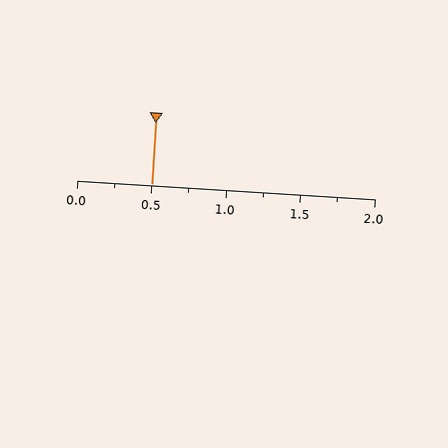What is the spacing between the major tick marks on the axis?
The major ticks are spaced 0.5 apart.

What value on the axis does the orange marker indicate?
The marker indicates approximately 0.5.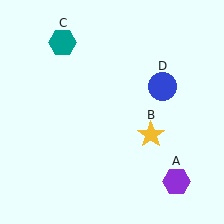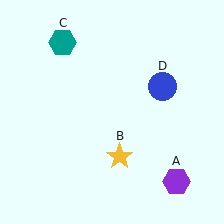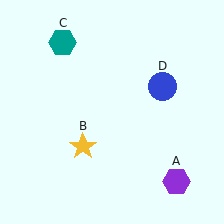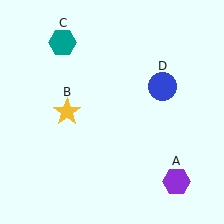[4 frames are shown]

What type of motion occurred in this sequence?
The yellow star (object B) rotated clockwise around the center of the scene.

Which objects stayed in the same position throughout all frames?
Purple hexagon (object A) and teal hexagon (object C) and blue circle (object D) remained stationary.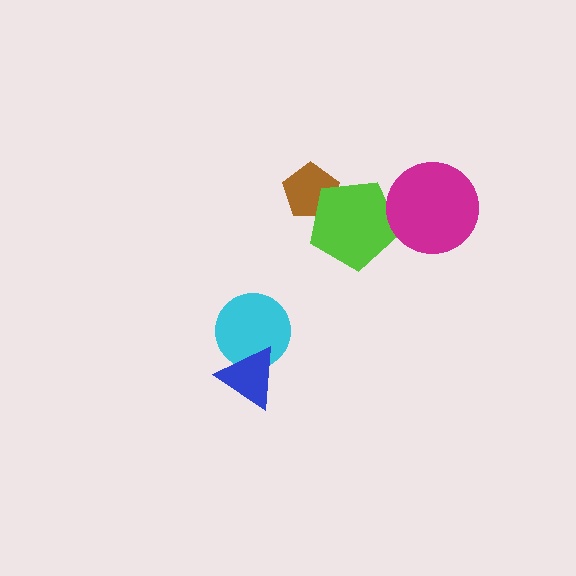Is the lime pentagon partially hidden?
Yes, it is partially covered by another shape.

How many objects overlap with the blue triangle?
1 object overlaps with the blue triangle.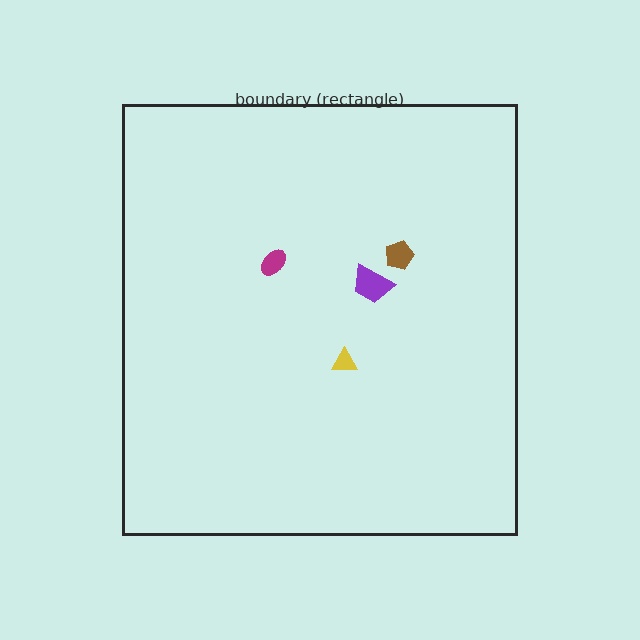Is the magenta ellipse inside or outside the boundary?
Inside.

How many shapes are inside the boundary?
4 inside, 0 outside.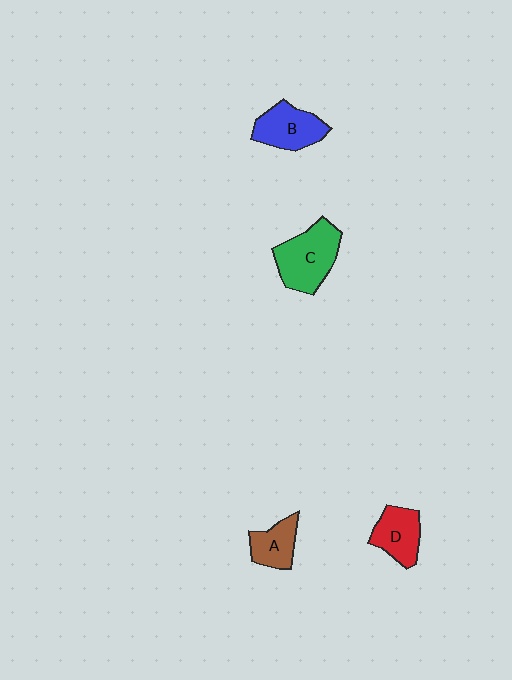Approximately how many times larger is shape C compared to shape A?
Approximately 1.7 times.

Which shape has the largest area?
Shape C (green).